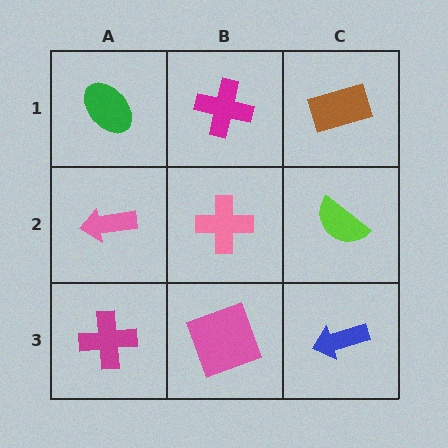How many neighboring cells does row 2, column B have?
4.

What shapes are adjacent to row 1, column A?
A pink arrow (row 2, column A), a magenta cross (row 1, column B).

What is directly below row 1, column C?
A lime semicircle.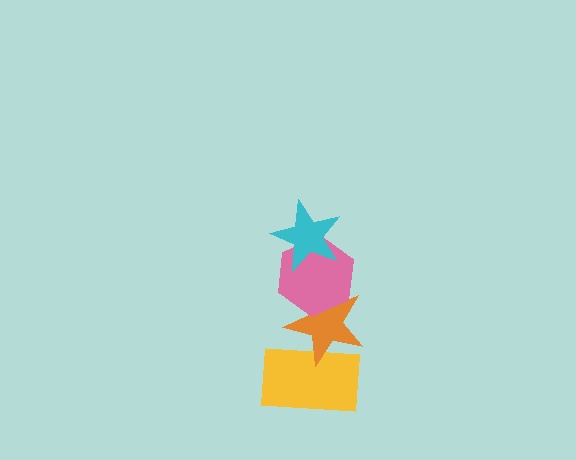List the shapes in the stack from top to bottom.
From top to bottom: the cyan star, the pink hexagon, the orange star, the yellow rectangle.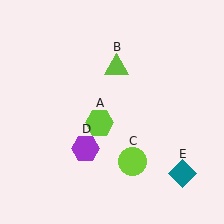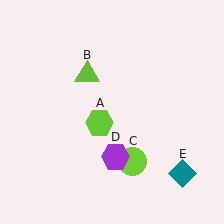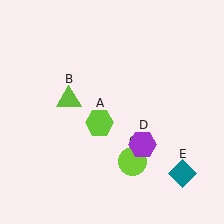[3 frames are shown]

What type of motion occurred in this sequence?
The lime triangle (object B), purple hexagon (object D) rotated counterclockwise around the center of the scene.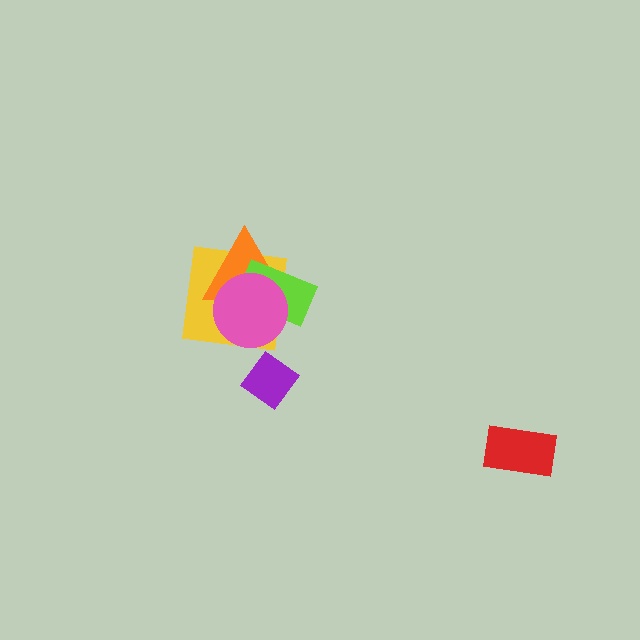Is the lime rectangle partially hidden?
Yes, it is partially covered by another shape.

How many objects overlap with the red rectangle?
0 objects overlap with the red rectangle.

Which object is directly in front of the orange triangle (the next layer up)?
The lime rectangle is directly in front of the orange triangle.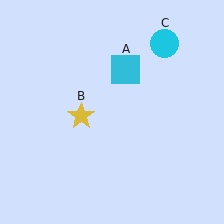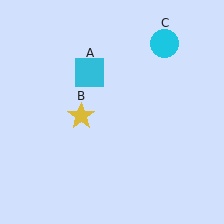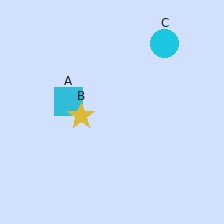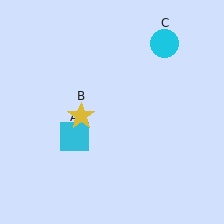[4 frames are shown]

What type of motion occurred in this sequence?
The cyan square (object A) rotated counterclockwise around the center of the scene.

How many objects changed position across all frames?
1 object changed position: cyan square (object A).